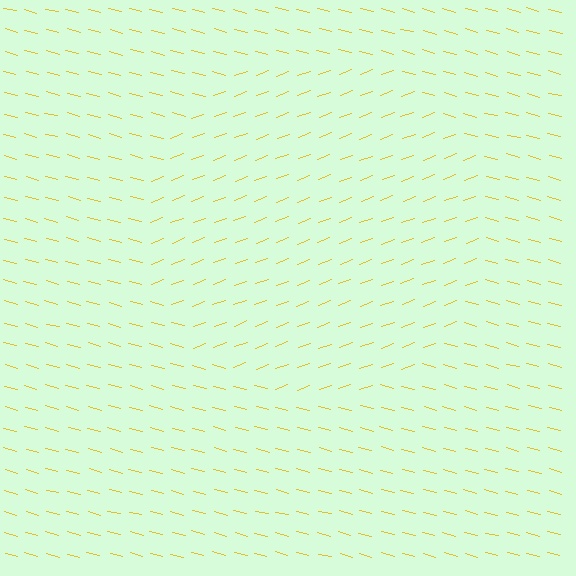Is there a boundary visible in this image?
Yes, there is a texture boundary formed by a change in line orientation.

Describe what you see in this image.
The image is filled with small yellow line segments. A circle region in the image has lines oriented differently from the surrounding lines, creating a visible texture boundary.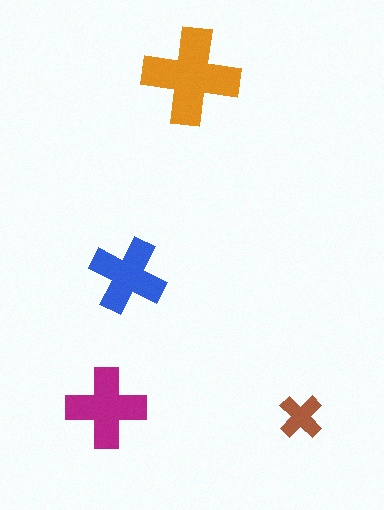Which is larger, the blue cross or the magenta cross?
The magenta one.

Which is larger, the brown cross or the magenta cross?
The magenta one.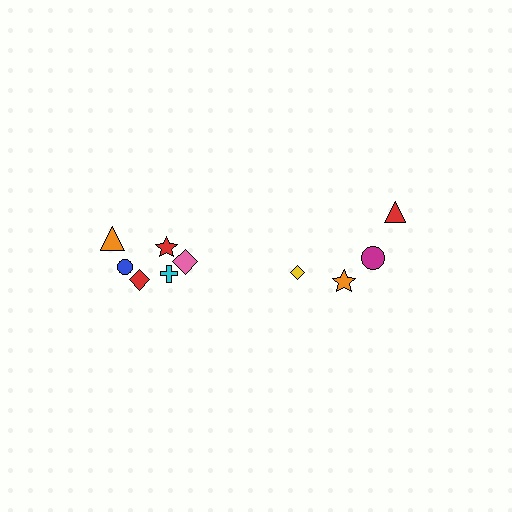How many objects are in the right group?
There are 4 objects.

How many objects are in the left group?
There are 6 objects.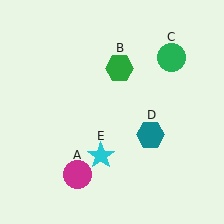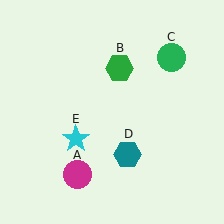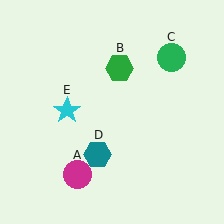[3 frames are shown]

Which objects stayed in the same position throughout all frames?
Magenta circle (object A) and green hexagon (object B) and green circle (object C) remained stationary.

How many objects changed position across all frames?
2 objects changed position: teal hexagon (object D), cyan star (object E).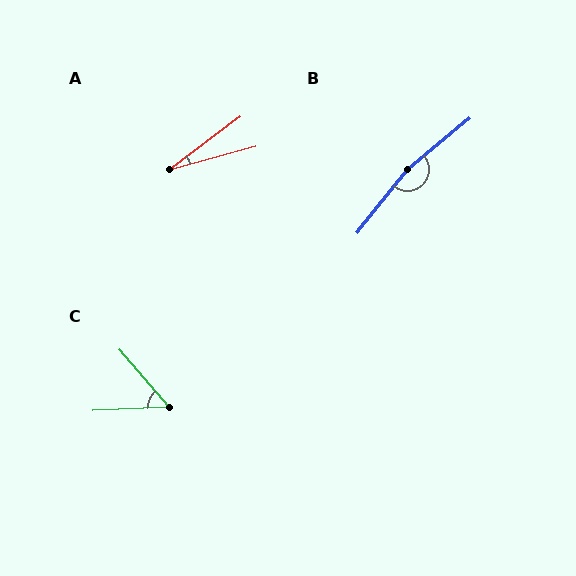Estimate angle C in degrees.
Approximately 52 degrees.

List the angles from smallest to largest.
A (21°), C (52°), B (168°).